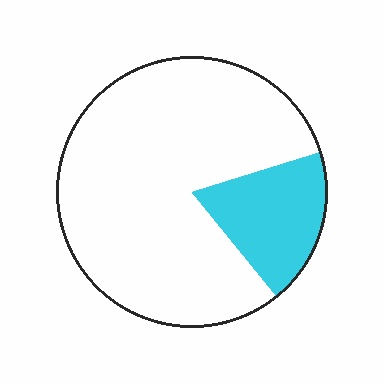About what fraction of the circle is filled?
About one fifth (1/5).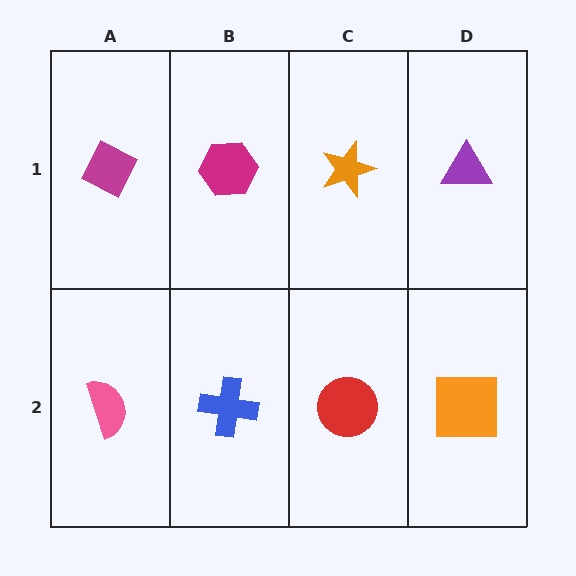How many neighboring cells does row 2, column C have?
3.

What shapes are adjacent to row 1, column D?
An orange square (row 2, column D), an orange star (row 1, column C).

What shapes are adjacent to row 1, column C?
A red circle (row 2, column C), a magenta hexagon (row 1, column B), a purple triangle (row 1, column D).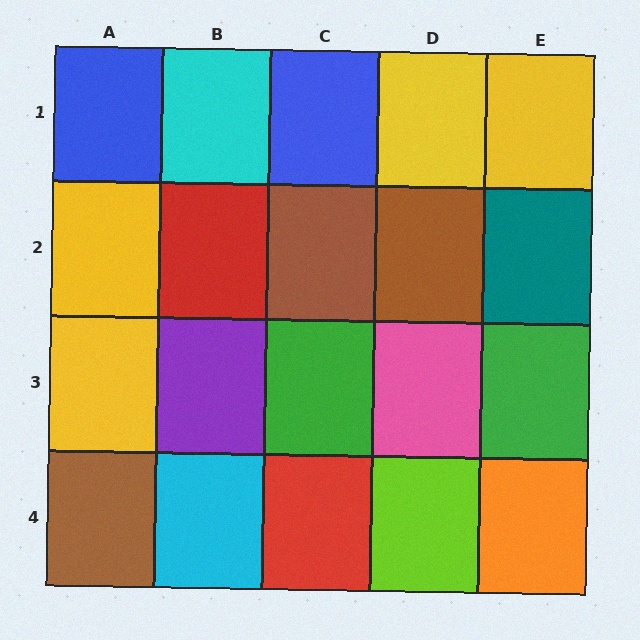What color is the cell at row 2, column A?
Yellow.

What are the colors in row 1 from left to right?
Blue, cyan, blue, yellow, yellow.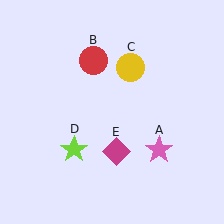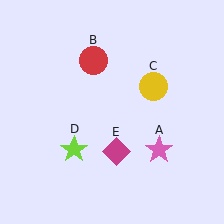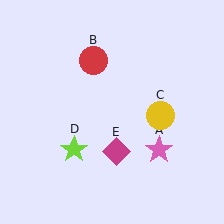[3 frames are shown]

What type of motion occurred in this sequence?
The yellow circle (object C) rotated clockwise around the center of the scene.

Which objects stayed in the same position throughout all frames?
Pink star (object A) and red circle (object B) and lime star (object D) and magenta diamond (object E) remained stationary.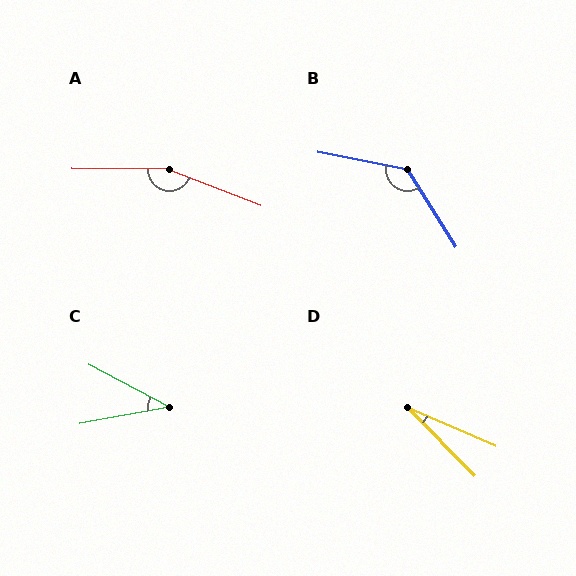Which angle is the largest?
A, at approximately 159 degrees.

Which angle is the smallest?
D, at approximately 22 degrees.